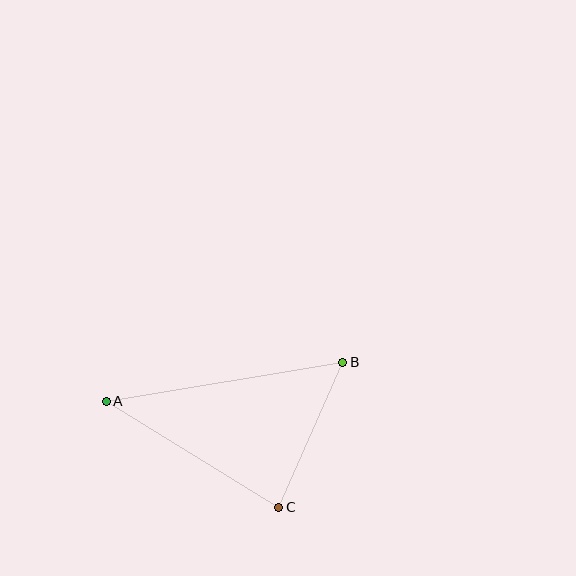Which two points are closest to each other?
Points B and C are closest to each other.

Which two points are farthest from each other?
Points A and B are farthest from each other.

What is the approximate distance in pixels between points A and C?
The distance between A and C is approximately 202 pixels.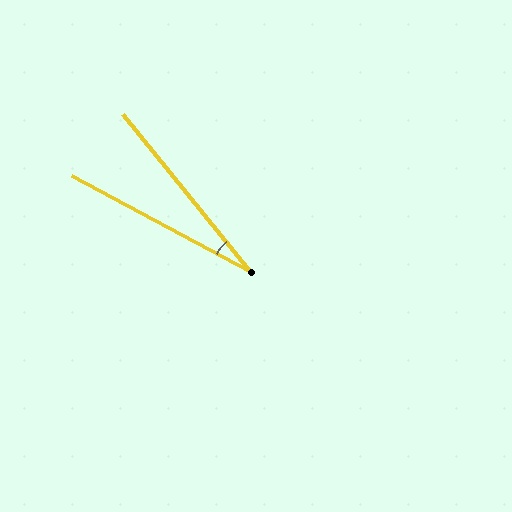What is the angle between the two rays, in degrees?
Approximately 23 degrees.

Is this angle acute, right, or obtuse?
It is acute.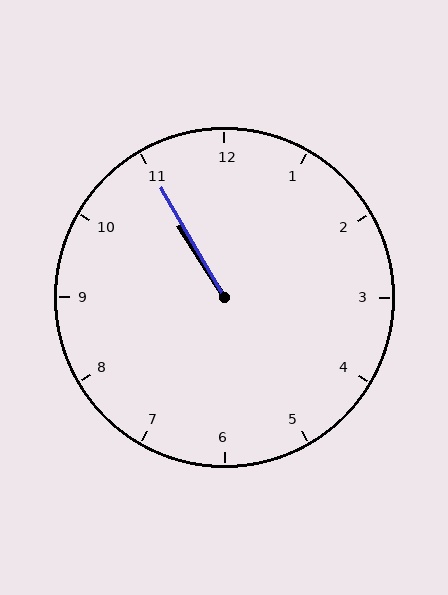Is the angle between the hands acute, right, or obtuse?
It is acute.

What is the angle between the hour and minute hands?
Approximately 2 degrees.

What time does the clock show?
10:55.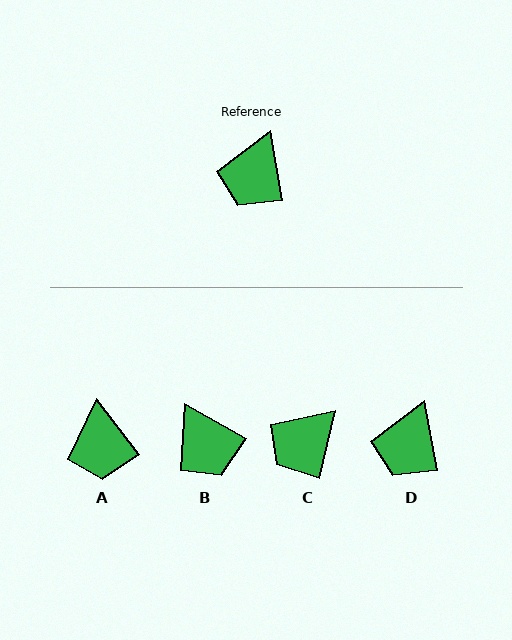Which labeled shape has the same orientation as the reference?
D.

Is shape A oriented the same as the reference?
No, it is off by about 27 degrees.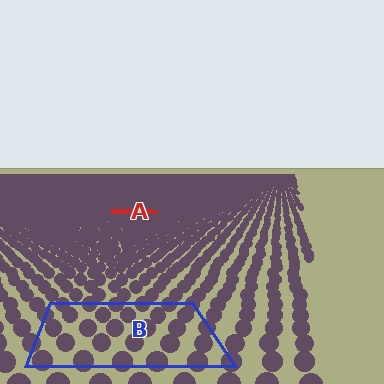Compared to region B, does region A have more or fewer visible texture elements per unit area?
Region A has more texture elements per unit area — they are packed more densely because it is farther away.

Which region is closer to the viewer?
Region B is closer. The texture elements there are larger and more spread out.